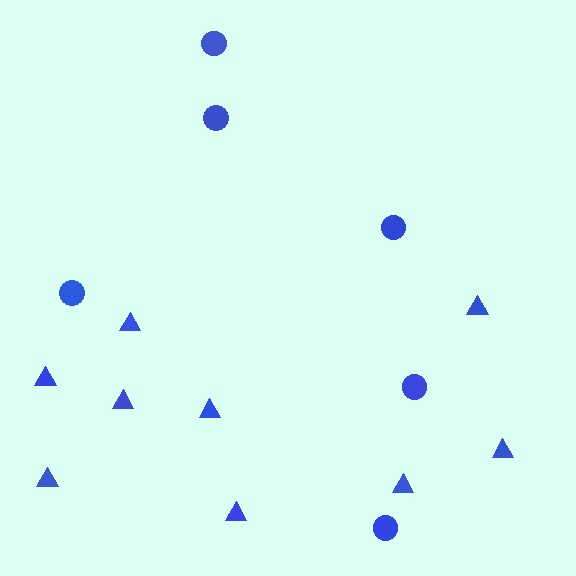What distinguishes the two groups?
There are 2 groups: one group of circles (6) and one group of triangles (9).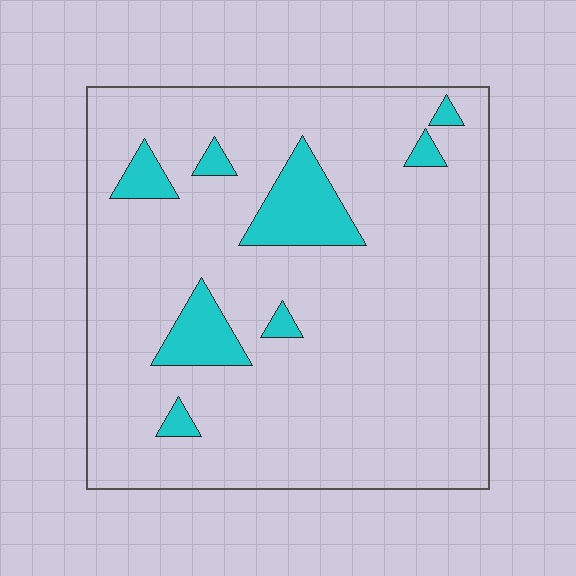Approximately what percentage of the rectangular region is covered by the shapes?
Approximately 10%.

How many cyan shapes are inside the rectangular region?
8.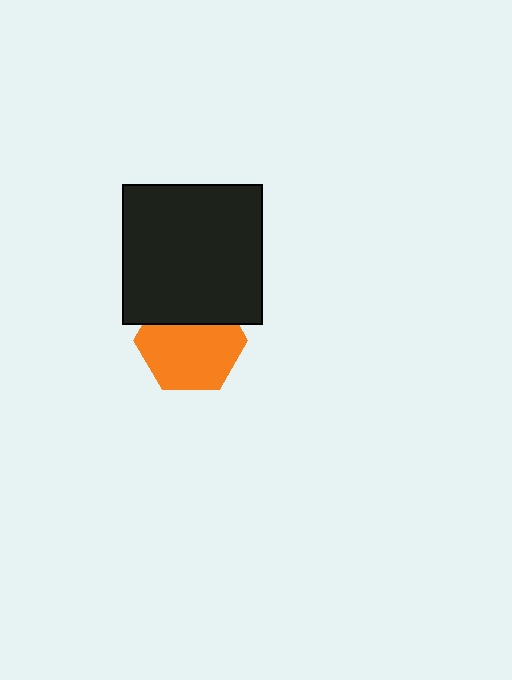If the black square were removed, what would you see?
You would see the complete orange hexagon.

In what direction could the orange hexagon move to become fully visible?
The orange hexagon could move down. That would shift it out from behind the black square entirely.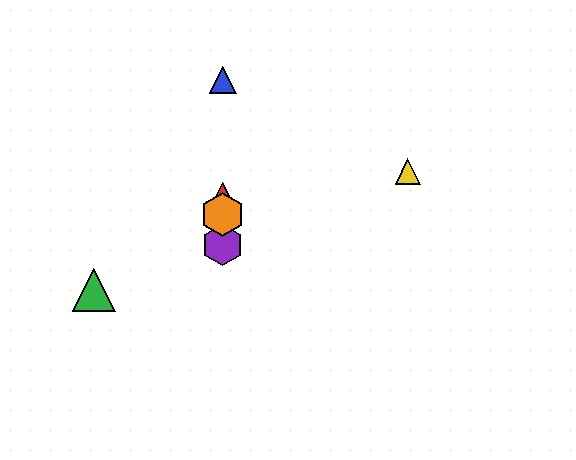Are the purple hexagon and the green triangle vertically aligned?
No, the purple hexagon is at x≈223 and the green triangle is at x≈94.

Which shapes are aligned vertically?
The red triangle, the blue triangle, the purple hexagon, the orange hexagon are aligned vertically.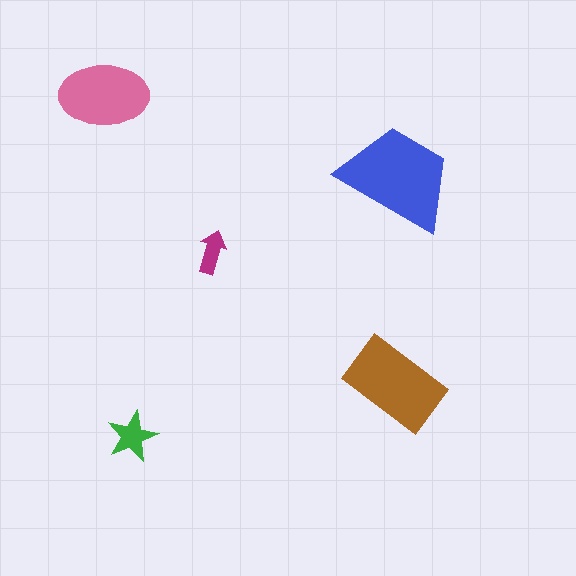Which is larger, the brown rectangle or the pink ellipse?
The brown rectangle.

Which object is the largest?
The blue trapezoid.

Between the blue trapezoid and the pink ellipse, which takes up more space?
The blue trapezoid.